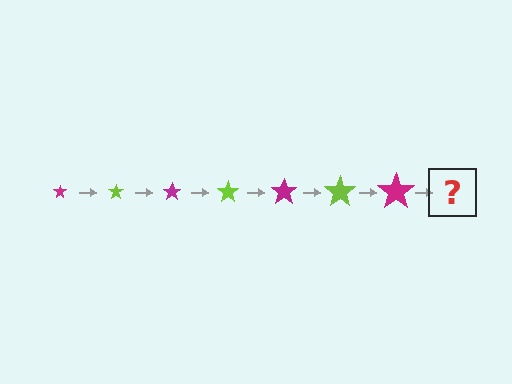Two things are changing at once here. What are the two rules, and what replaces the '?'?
The two rules are that the star grows larger each step and the color cycles through magenta and lime. The '?' should be a lime star, larger than the previous one.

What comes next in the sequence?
The next element should be a lime star, larger than the previous one.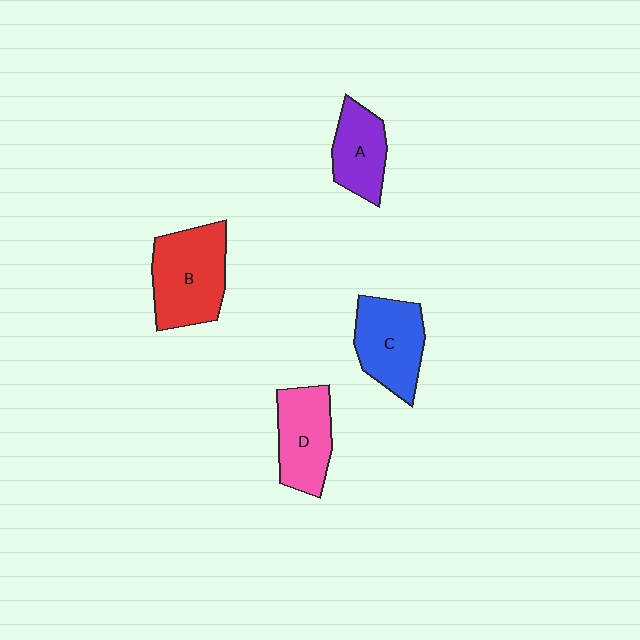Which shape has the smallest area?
Shape A (purple).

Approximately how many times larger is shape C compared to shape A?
Approximately 1.3 times.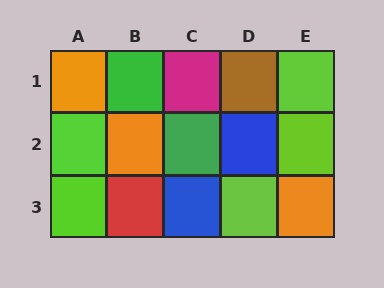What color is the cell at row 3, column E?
Orange.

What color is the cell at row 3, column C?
Blue.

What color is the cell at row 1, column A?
Orange.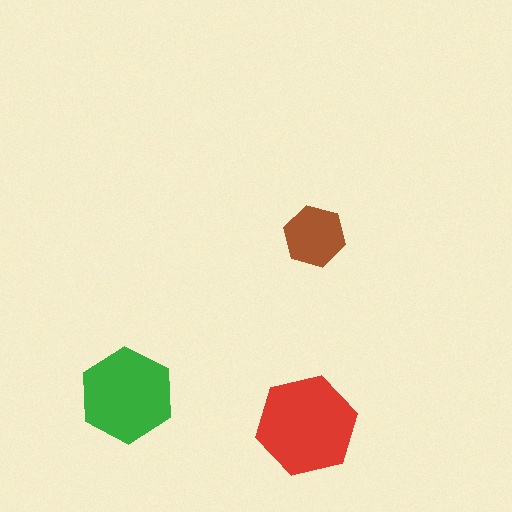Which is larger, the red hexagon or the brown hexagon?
The red one.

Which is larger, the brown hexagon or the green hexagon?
The green one.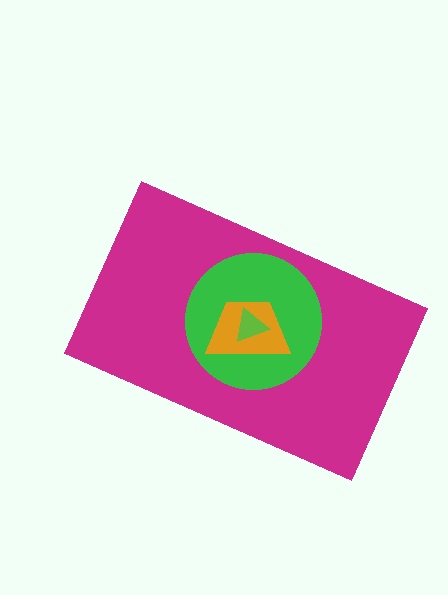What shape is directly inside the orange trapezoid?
The lime triangle.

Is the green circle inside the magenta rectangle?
Yes.